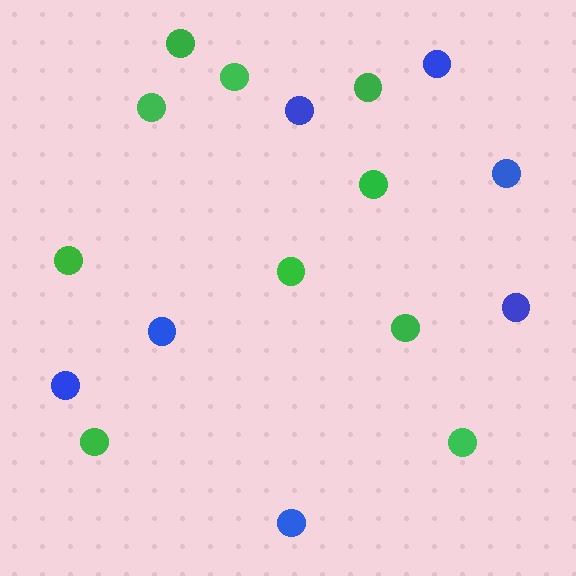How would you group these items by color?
There are 2 groups: one group of blue circles (7) and one group of green circles (10).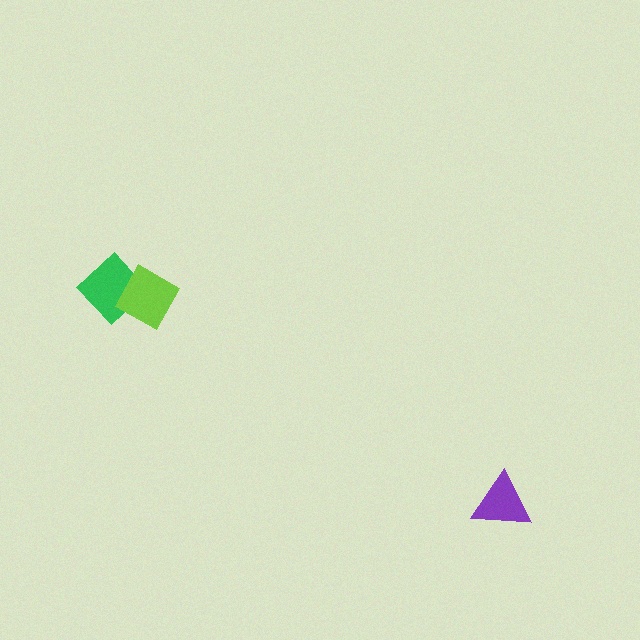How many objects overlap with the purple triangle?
0 objects overlap with the purple triangle.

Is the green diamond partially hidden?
Yes, it is partially covered by another shape.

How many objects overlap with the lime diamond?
1 object overlaps with the lime diamond.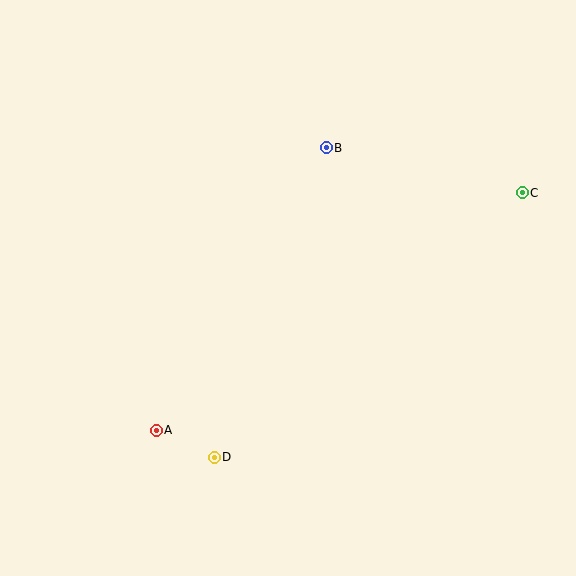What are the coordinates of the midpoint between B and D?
The midpoint between B and D is at (270, 303).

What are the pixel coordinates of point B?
Point B is at (326, 148).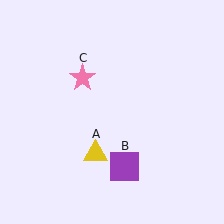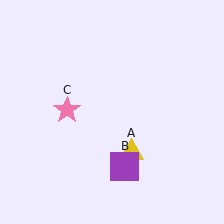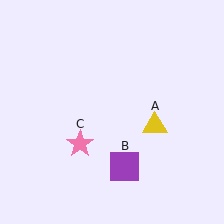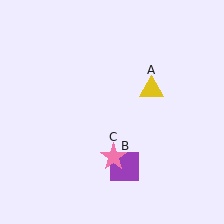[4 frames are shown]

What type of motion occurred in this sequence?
The yellow triangle (object A), pink star (object C) rotated counterclockwise around the center of the scene.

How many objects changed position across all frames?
2 objects changed position: yellow triangle (object A), pink star (object C).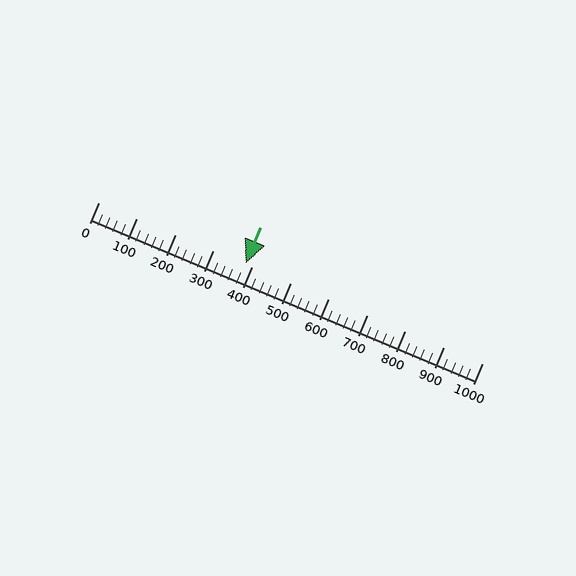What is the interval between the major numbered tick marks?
The major tick marks are spaced 100 units apart.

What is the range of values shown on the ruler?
The ruler shows values from 0 to 1000.